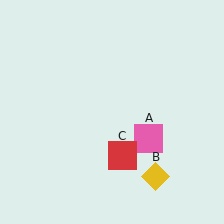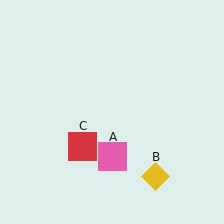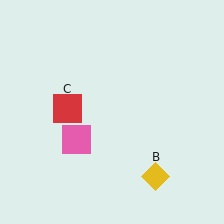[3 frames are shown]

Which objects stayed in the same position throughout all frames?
Yellow diamond (object B) remained stationary.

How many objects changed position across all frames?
2 objects changed position: pink square (object A), red square (object C).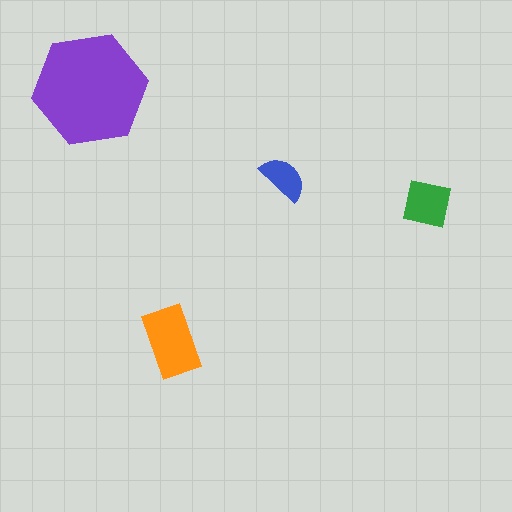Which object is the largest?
The purple hexagon.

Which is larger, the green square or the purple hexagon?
The purple hexagon.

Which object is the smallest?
The blue semicircle.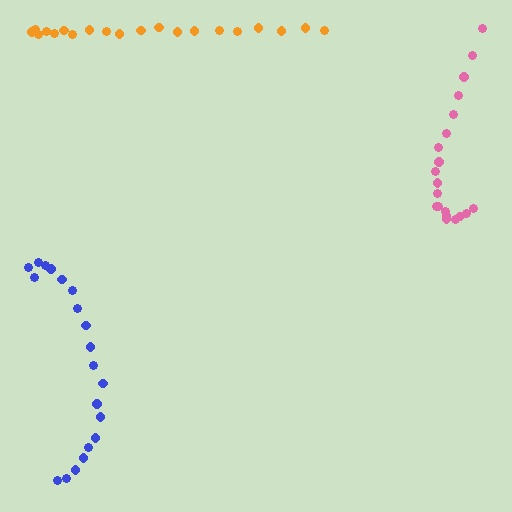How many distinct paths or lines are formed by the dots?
There are 3 distinct paths.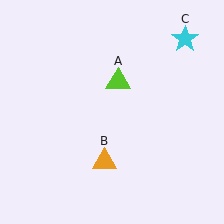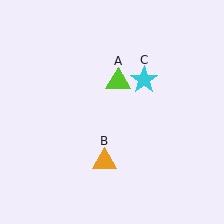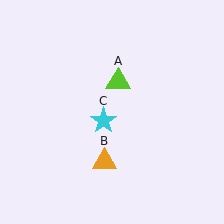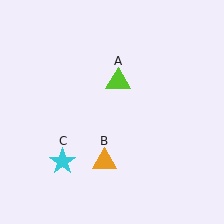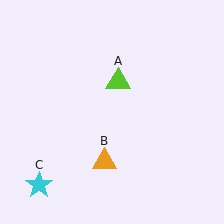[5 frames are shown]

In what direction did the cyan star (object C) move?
The cyan star (object C) moved down and to the left.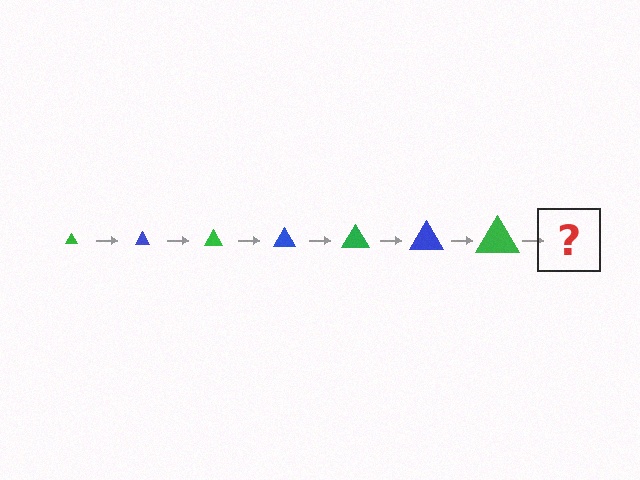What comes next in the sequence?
The next element should be a blue triangle, larger than the previous one.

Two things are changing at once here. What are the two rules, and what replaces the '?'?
The two rules are that the triangle grows larger each step and the color cycles through green and blue. The '?' should be a blue triangle, larger than the previous one.